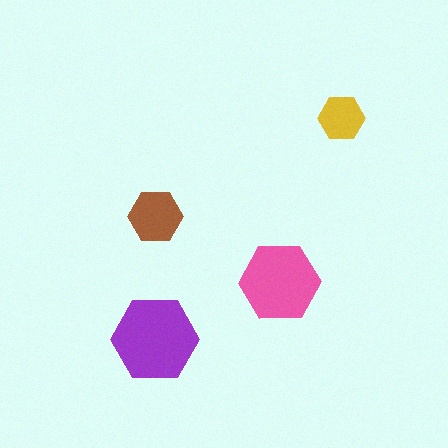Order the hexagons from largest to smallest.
the purple one, the pink one, the brown one, the yellow one.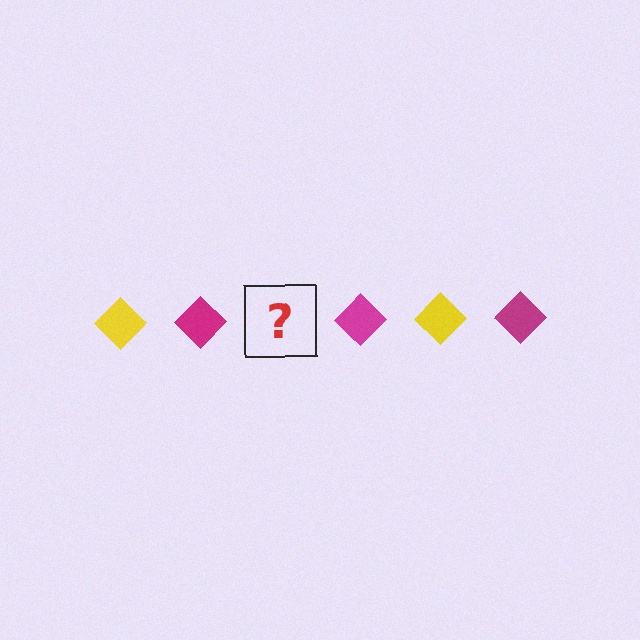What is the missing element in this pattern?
The missing element is a yellow diamond.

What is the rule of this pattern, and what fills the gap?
The rule is that the pattern cycles through yellow, magenta diamonds. The gap should be filled with a yellow diamond.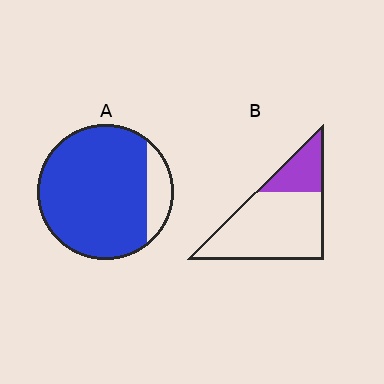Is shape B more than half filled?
No.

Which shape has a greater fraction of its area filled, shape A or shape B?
Shape A.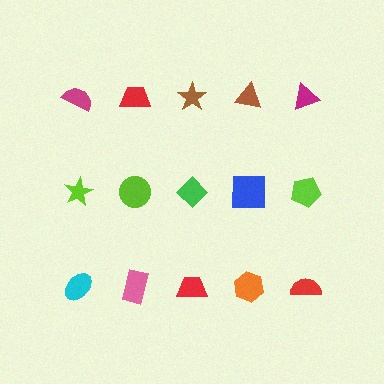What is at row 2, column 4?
A blue square.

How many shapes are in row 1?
5 shapes.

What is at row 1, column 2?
A red trapezoid.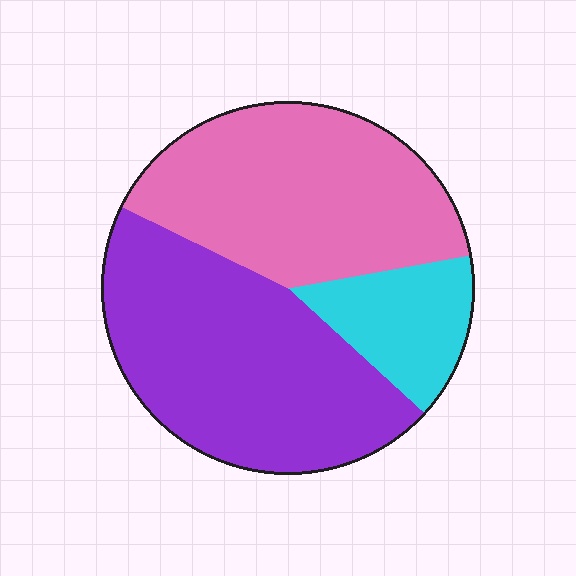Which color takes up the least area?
Cyan, at roughly 15%.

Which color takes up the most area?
Purple, at roughly 45%.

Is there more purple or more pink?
Purple.